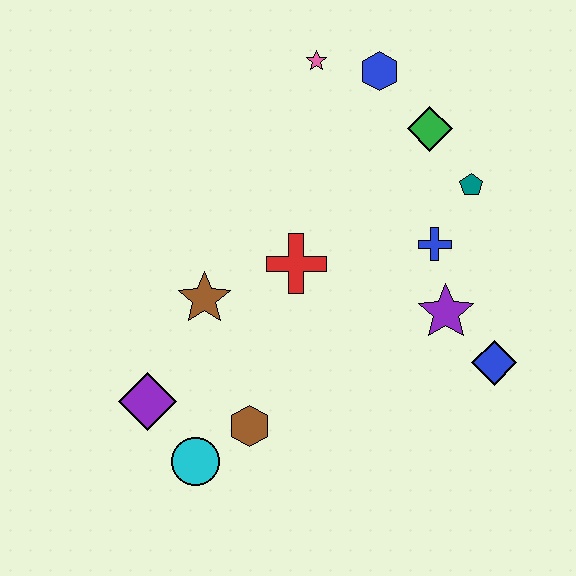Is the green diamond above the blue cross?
Yes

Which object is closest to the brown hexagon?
The cyan circle is closest to the brown hexagon.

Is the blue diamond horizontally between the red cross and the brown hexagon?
No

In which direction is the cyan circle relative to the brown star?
The cyan circle is below the brown star.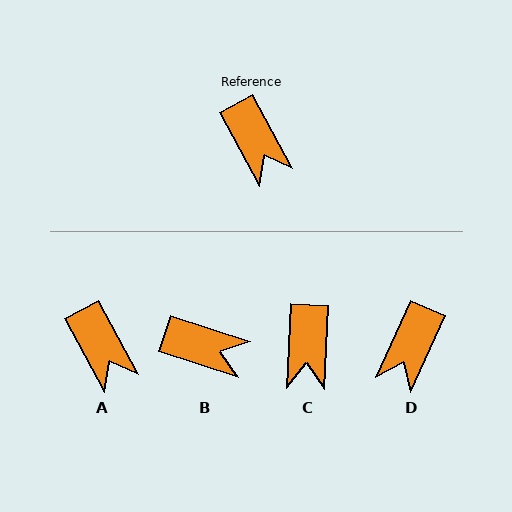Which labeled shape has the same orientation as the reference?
A.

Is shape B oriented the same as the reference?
No, it is off by about 44 degrees.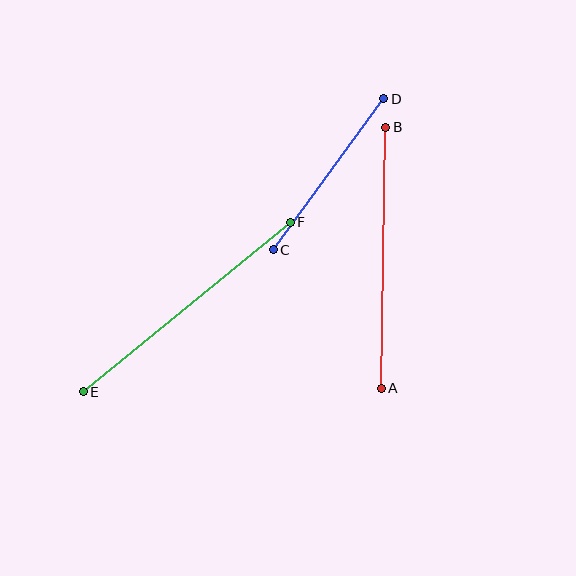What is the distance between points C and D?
The distance is approximately 187 pixels.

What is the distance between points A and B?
The distance is approximately 261 pixels.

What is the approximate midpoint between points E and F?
The midpoint is at approximately (187, 307) pixels.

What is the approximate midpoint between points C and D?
The midpoint is at approximately (329, 174) pixels.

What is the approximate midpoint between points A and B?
The midpoint is at approximately (383, 258) pixels.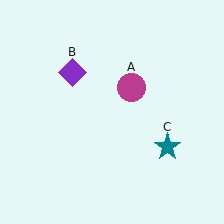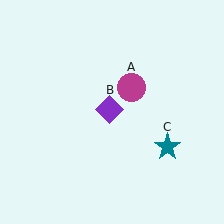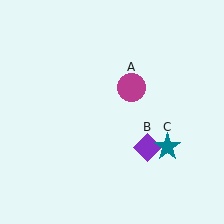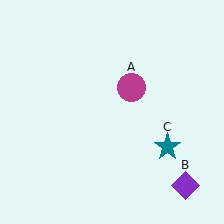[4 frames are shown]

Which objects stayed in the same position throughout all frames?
Magenta circle (object A) and teal star (object C) remained stationary.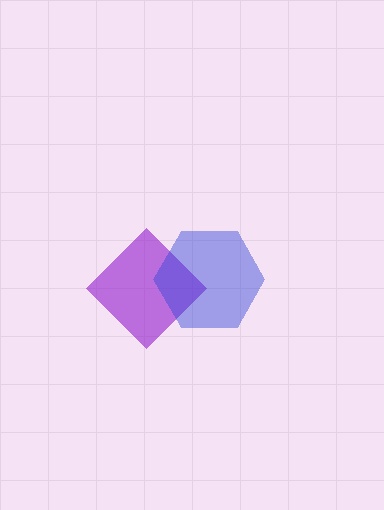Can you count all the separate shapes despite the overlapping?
Yes, there are 2 separate shapes.